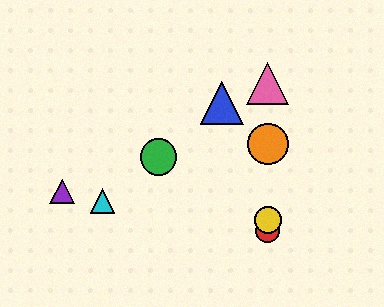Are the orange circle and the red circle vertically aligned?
Yes, both are at x≈268.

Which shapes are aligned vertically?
The red circle, the yellow circle, the orange circle, the pink triangle are aligned vertically.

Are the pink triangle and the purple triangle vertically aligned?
No, the pink triangle is at x≈268 and the purple triangle is at x≈62.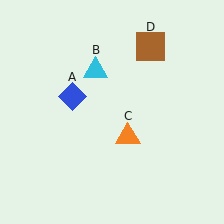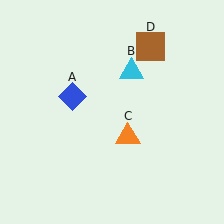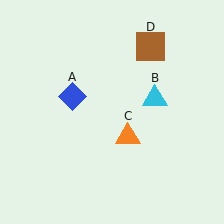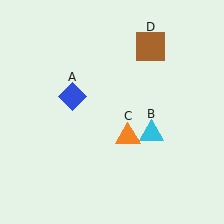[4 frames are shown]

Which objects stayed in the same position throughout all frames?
Blue diamond (object A) and orange triangle (object C) and brown square (object D) remained stationary.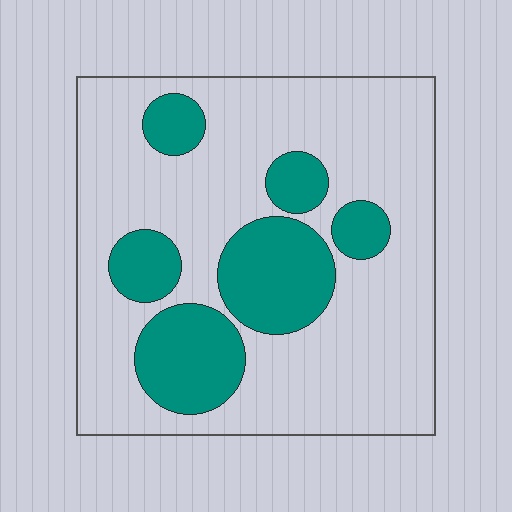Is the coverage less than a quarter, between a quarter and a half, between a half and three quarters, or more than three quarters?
Between a quarter and a half.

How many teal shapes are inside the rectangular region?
6.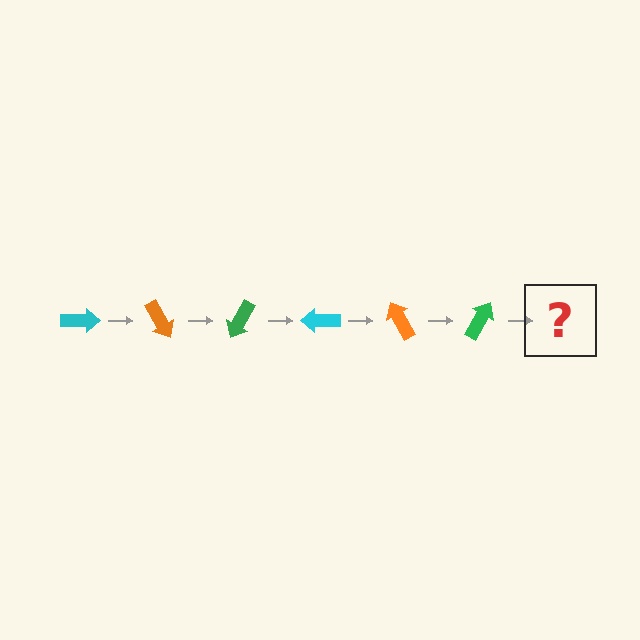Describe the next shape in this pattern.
It should be a cyan arrow, rotated 360 degrees from the start.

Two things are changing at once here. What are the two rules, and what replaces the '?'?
The two rules are that it rotates 60 degrees each step and the color cycles through cyan, orange, and green. The '?' should be a cyan arrow, rotated 360 degrees from the start.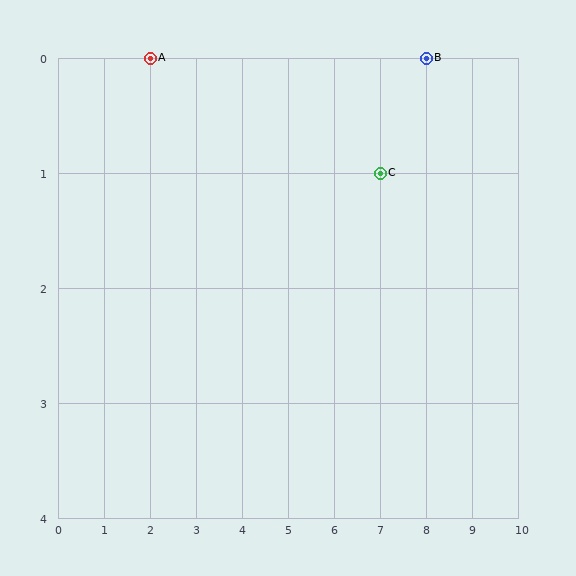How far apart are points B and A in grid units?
Points B and A are 6 columns apart.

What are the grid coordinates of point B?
Point B is at grid coordinates (8, 0).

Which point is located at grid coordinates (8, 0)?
Point B is at (8, 0).